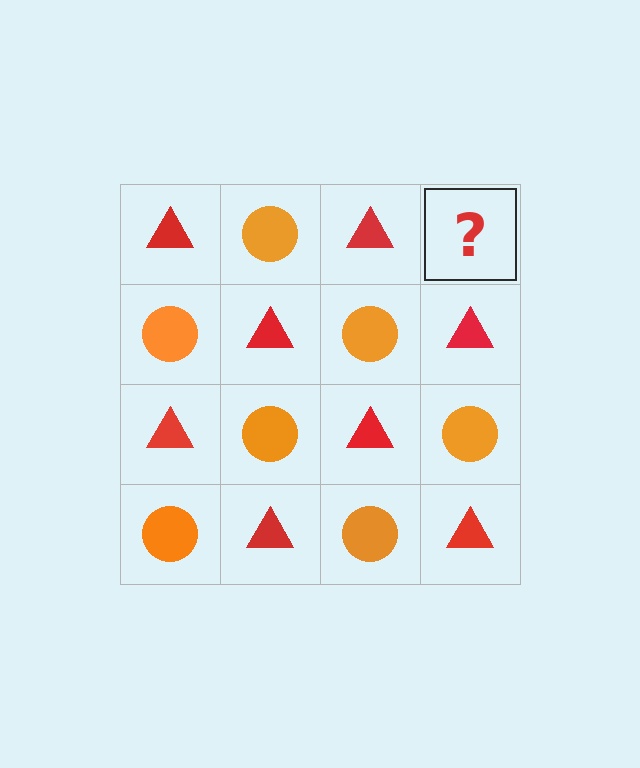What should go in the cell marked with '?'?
The missing cell should contain an orange circle.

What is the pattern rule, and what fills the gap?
The rule is that it alternates red triangle and orange circle in a checkerboard pattern. The gap should be filled with an orange circle.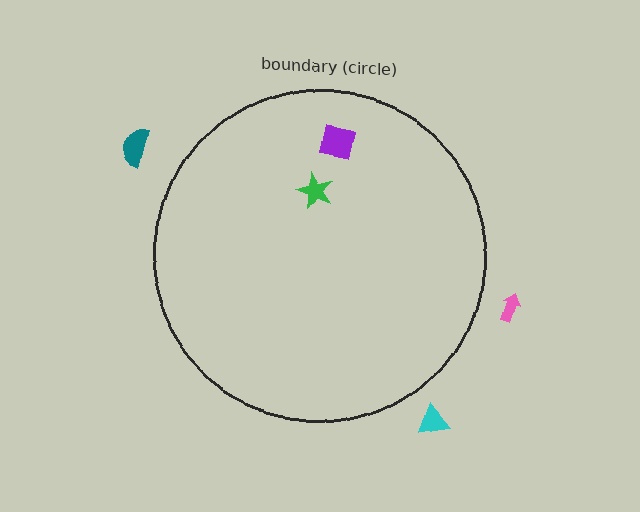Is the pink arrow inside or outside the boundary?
Outside.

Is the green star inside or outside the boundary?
Inside.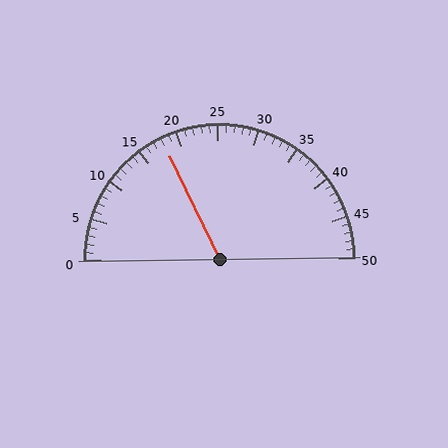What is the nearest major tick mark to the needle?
The nearest major tick mark is 20.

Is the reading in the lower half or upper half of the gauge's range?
The reading is in the lower half of the range (0 to 50).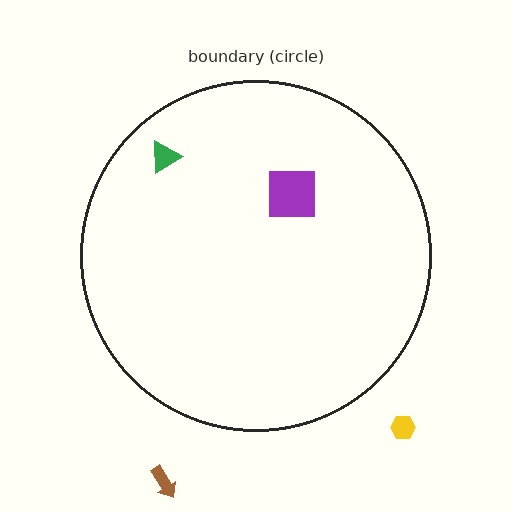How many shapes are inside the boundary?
2 inside, 2 outside.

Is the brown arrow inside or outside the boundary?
Outside.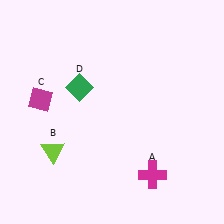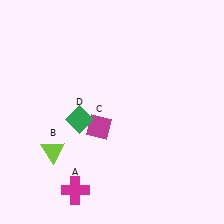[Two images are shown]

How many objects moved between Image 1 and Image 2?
3 objects moved between the two images.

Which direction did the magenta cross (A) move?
The magenta cross (A) moved left.